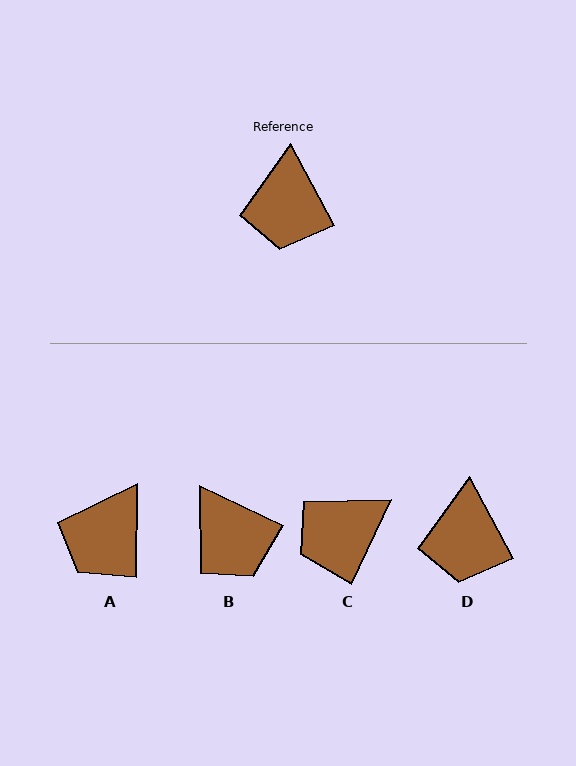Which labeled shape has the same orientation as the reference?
D.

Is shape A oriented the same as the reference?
No, it is off by about 28 degrees.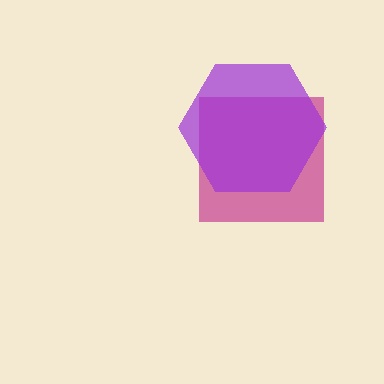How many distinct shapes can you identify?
There are 2 distinct shapes: a magenta square, a purple hexagon.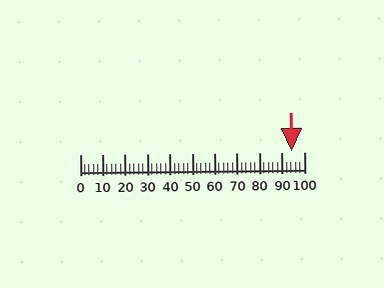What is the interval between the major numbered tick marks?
The major tick marks are spaced 10 units apart.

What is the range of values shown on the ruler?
The ruler shows values from 0 to 100.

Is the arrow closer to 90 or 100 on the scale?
The arrow is closer to 90.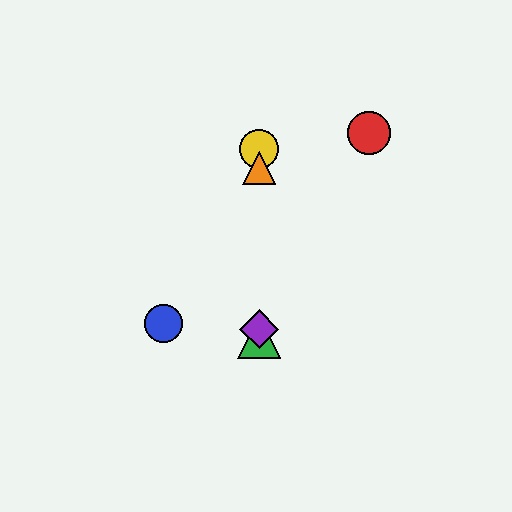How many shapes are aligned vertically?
4 shapes (the green triangle, the yellow circle, the purple diamond, the orange triangle) are aligned vertically.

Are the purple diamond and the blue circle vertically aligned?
No, the purple diamond is at x≈259 and the blue circle is at x≈164.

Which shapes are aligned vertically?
The green triangle, the yellow circle, the purple diamond, the orange triangle are aligned vertically.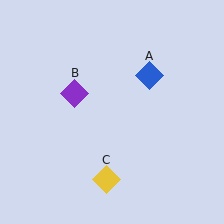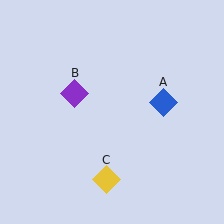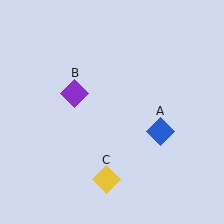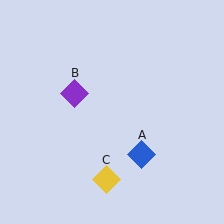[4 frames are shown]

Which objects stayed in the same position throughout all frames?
Purple diamond (object B) and yellow diamond (object C) remained stationary.